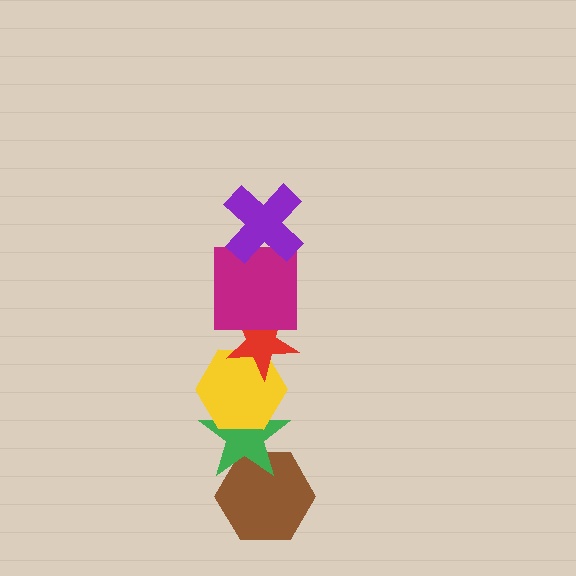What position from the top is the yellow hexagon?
The yellow hexagon is 4th from the top.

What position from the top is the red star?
The red star is 3rd from the top.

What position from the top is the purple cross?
The purple cross is 1st from the top.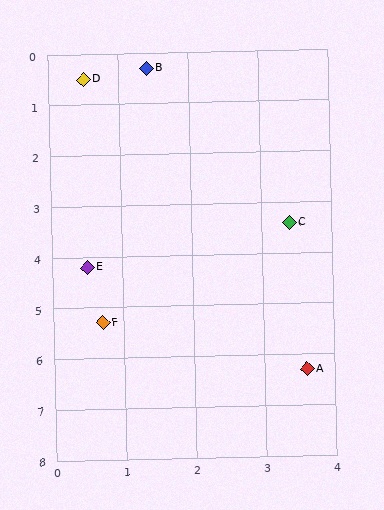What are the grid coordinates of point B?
Point B is at approximately (1.4, 0.3).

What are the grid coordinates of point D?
Point D is at approximately (0.5, 0.5).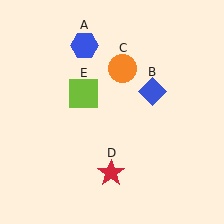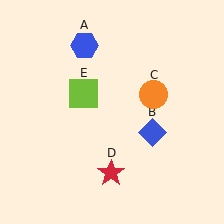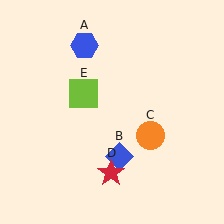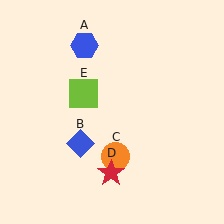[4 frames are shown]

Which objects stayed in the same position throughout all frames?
Blue hexagon (object A) and red star (object D) and lime square (object E) remained stationary.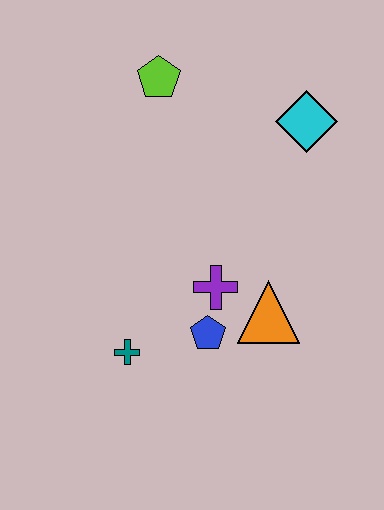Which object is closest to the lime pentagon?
The cyan diamond is closest to the lime pentagon.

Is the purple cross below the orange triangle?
No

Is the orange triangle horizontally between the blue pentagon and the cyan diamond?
Yes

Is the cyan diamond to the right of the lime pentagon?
Yes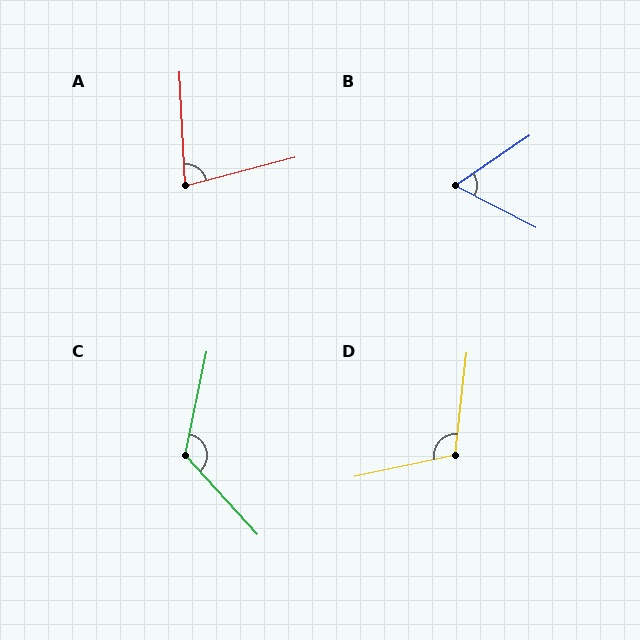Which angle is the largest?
C, at approximately 126 degrees.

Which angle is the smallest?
B, at approximately 62 degrees.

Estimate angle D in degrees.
Approximately 108 degrees.